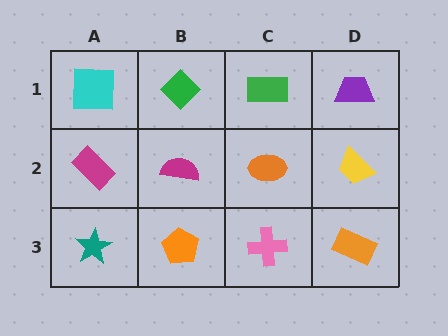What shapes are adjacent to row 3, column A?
A magenta rectangle (row 2, column A), an orange pentagon (row 3, column B).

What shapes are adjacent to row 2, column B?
A green diamond (row 1, column B), an orange pentagon (row 3, column B), a magenta rectangle (row 2, column A), an orange ellipse (row 2, column C).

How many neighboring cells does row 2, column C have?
4.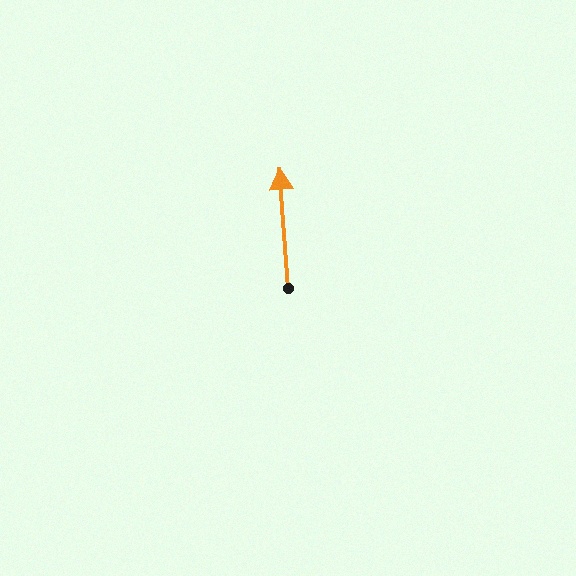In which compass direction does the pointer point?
North.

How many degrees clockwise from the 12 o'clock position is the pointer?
Approximately 356 degrees.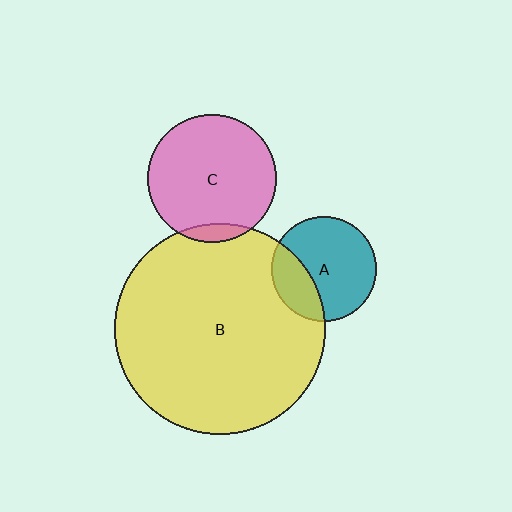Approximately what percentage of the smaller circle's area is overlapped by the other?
Approximately 10%.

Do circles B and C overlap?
Yes.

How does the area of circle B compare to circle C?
Approximately 2.7 times.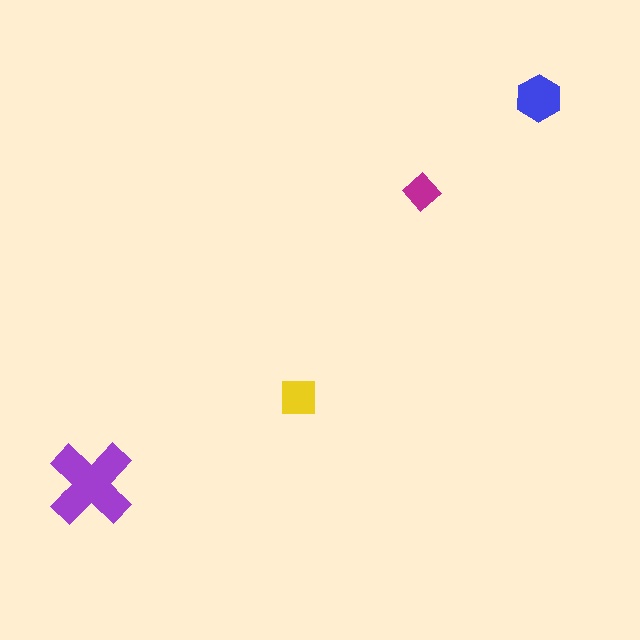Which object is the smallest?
The magenta diamond.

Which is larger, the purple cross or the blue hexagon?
The purple cross.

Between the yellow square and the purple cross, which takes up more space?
The purple cross.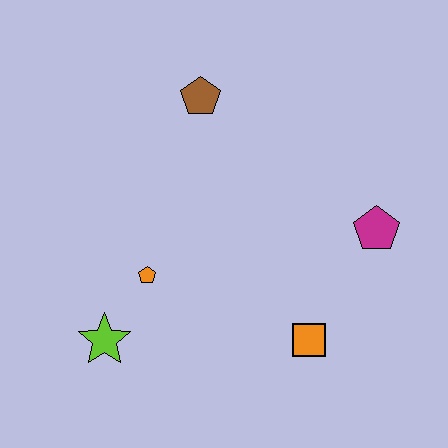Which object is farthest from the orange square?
The brown pentagon is farthest from the orange square.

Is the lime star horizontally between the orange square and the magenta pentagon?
No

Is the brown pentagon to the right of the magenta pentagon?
No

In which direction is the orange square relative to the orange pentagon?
The orange square is to the right of the orange pentagon.